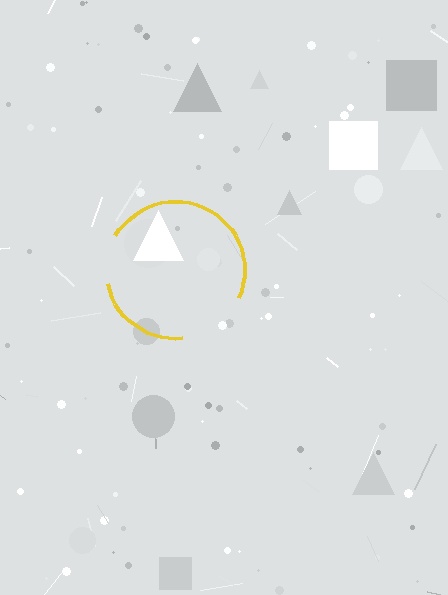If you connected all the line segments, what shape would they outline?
They would outline a circle.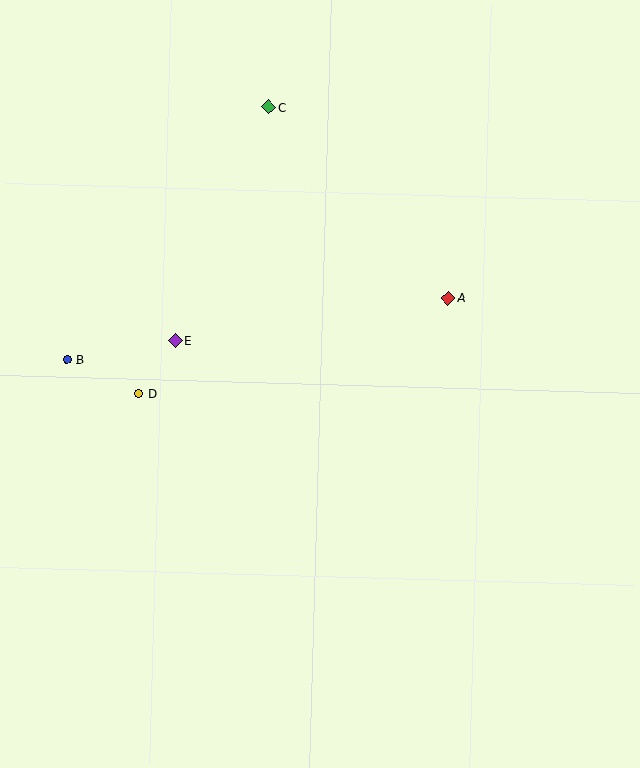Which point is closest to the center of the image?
Point E at (176, 340) is closest to the center.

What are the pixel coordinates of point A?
Point A is at (448, 298).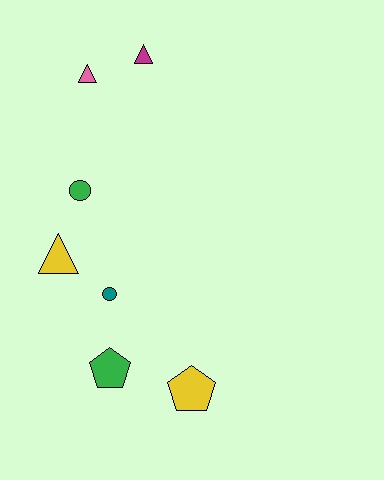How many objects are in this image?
There are 7 objects.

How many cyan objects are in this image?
There are no cyan objects.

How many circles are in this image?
There are 2 circles.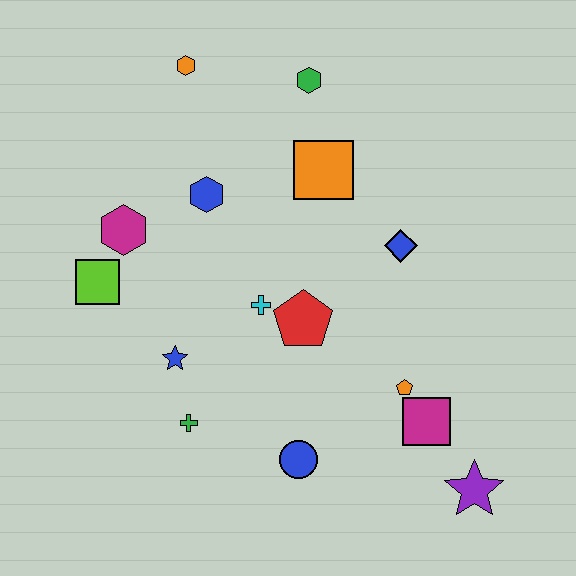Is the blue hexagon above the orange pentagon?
Yes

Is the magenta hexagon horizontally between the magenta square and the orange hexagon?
No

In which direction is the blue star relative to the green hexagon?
The blue star is below the green hexagon.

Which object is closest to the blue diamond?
The orange square is closest to the blue diamond.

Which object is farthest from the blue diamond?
The lime square is farthest from the blue diamond.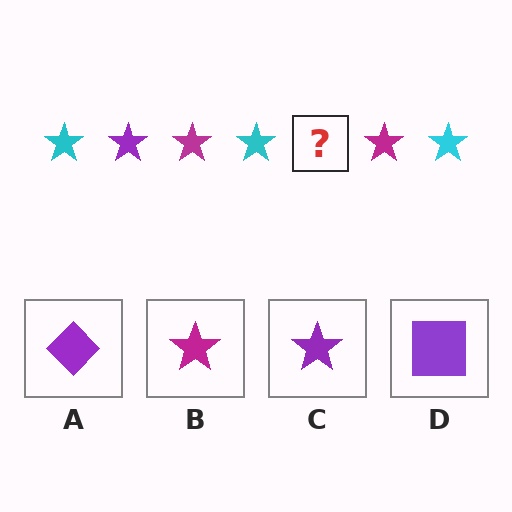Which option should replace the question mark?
Option C.